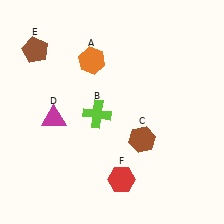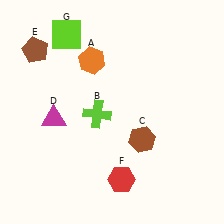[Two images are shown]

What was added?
A lime square (G) was added in Image 2.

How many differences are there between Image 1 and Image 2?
There is 1 difference between the two images.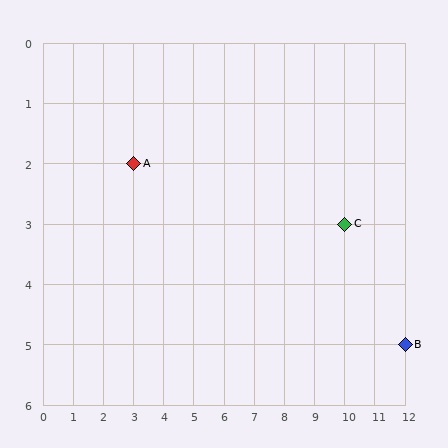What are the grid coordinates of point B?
Point B is at grid coordinates (12, 5).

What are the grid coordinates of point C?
Point C is at grid coordinates (10, 3).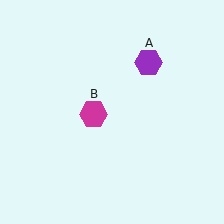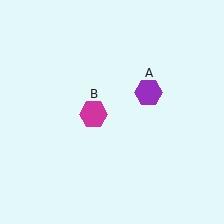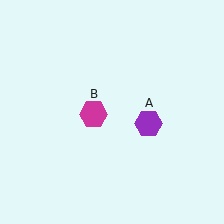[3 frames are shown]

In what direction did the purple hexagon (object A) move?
The purple hexagon (object A) moved down.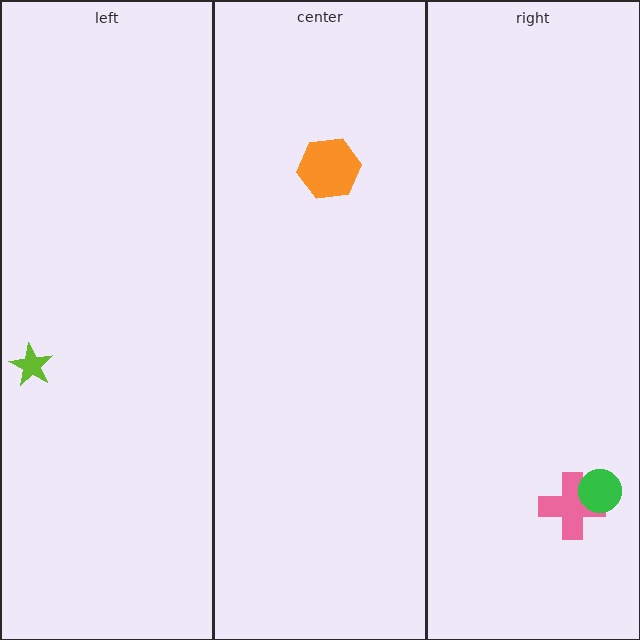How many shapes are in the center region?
1.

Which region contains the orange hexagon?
The center region.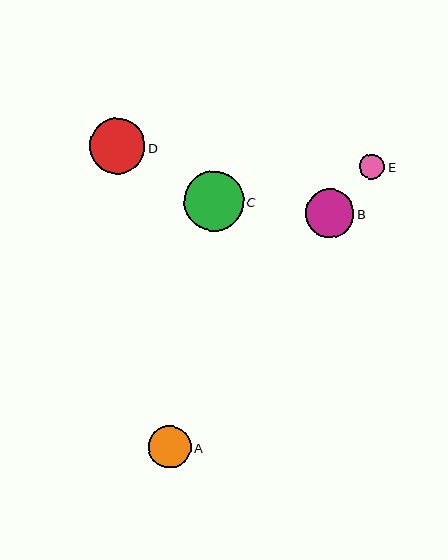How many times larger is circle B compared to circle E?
Circle B is approximately 1.9 times the size of circle E.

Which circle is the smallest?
Circle E is the smallest with a size of approximately 25 pixels.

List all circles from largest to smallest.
From largest to smallest: C, D, B, A, E.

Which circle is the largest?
Circle C is the largest with a size of approximately 60 pixels.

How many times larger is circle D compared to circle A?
Circle D is approximately 1.3 times the size of circle A.